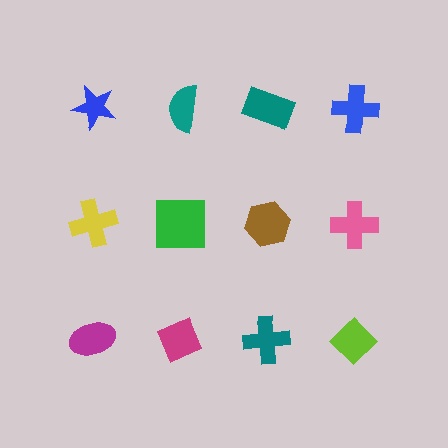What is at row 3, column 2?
A magenta diamond.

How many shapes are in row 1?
4 shapes.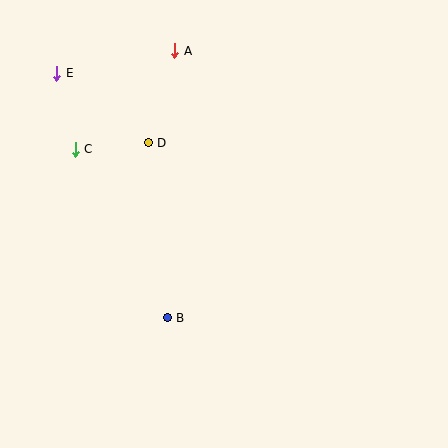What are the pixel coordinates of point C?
Point C is at (75, 149).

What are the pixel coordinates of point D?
Point D is at (148, 143).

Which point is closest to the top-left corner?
Point E is closest to the top-left corner.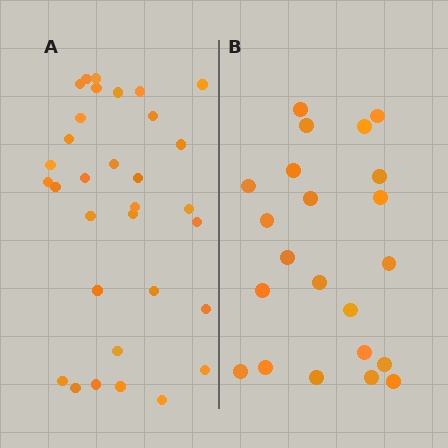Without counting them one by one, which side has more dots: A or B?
Region A (the left region) has more dots.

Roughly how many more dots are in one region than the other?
Region A has roughly 10 or so more dots than region B.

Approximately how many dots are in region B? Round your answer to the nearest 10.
About 20 dots. (The exact count is 22, which rounds to 20.)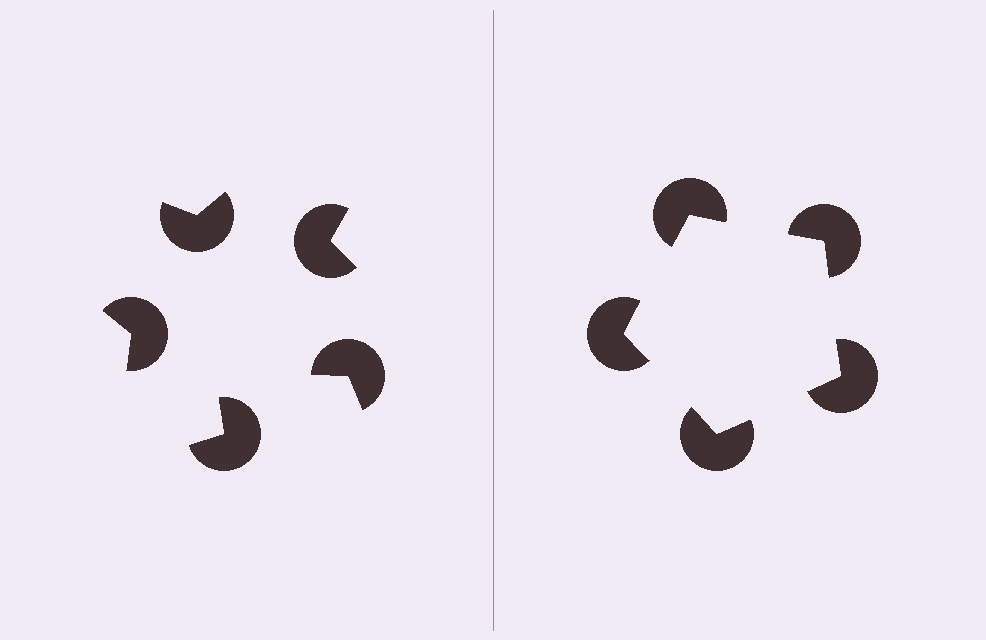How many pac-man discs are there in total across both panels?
10 — 5 on each side.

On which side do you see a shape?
An illusory pentagon appears on the right side. On the left side the wedge cuts are rotated, so no coherent shape forms.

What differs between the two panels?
The pac-man discs are positioned identically on both sides; only the wedge orientations differ. On the right they align to a pentagon; on the left they are misaligned.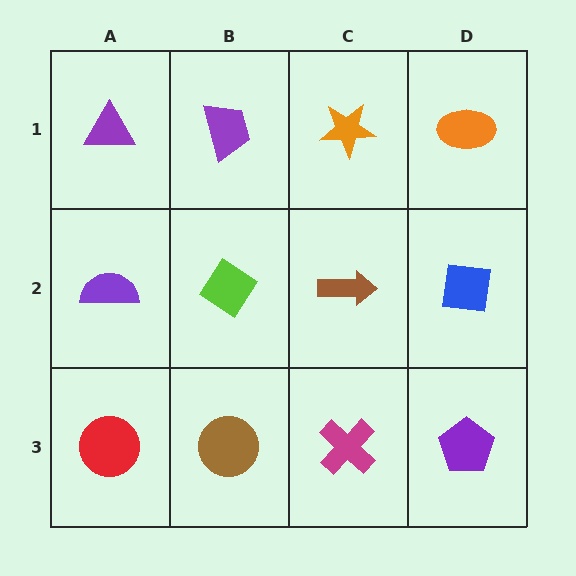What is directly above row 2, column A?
A purple triangle.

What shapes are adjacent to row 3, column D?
A blue square (row 2, column D), a magenta cross (row 3, column C).